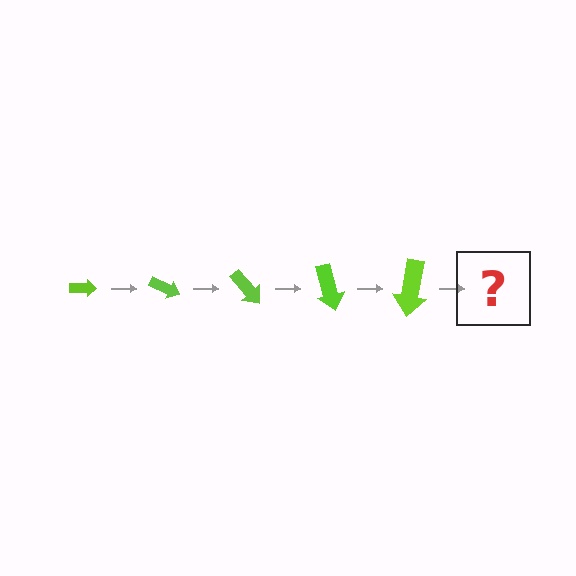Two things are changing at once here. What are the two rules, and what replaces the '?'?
The two rules are that the arrow grows larger each step and it rotates 25 degrees each step. The '?' should be an arrow, larger than the previous one and rotated 125 degrees from the start.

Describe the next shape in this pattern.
It should be an arrow, larger than the previous one and rotated 125 degrees from the start.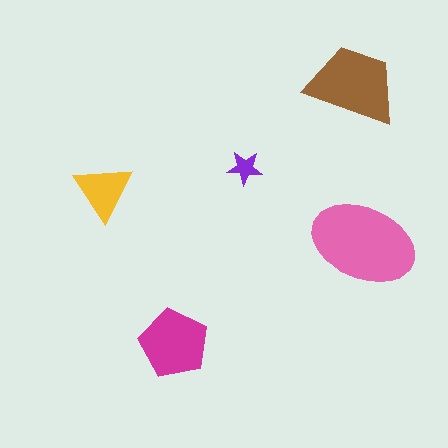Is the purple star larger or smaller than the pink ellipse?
Smaller.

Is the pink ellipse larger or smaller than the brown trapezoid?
Larger.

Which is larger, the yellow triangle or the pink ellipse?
The pink ellipse.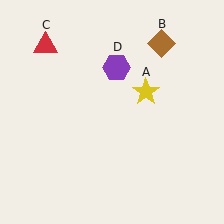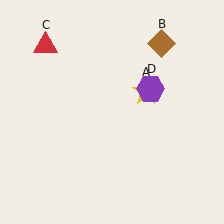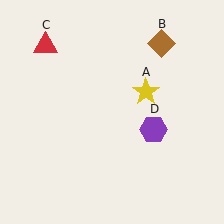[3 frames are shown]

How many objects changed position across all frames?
1 object changed position: purple hexagon (object D).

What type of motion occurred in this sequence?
The purple hexagon (object D) rotated clockwise around the center of the scene.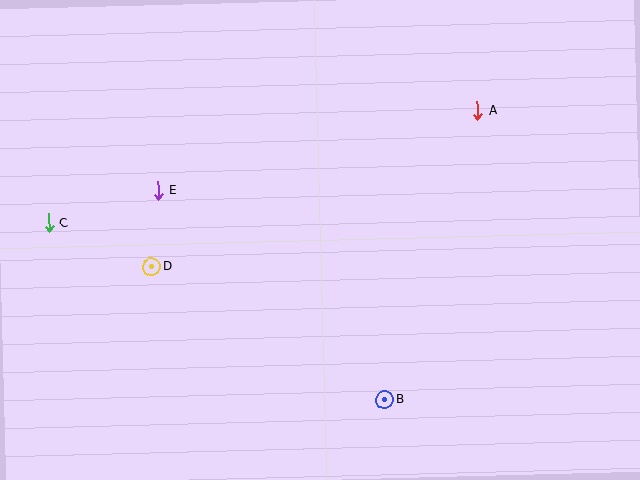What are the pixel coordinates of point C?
Point C is at (49, 223).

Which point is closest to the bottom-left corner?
Point D is closest to the bottom-left corner.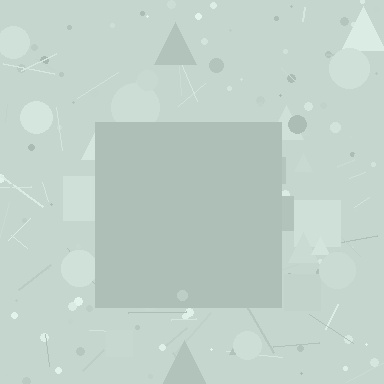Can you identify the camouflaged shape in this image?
The camouflaged shape is a square.